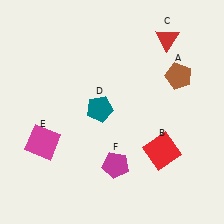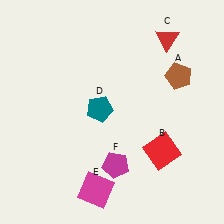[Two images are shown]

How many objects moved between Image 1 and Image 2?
1 object moved between the two images.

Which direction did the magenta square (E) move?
The magenta square (E) moved right.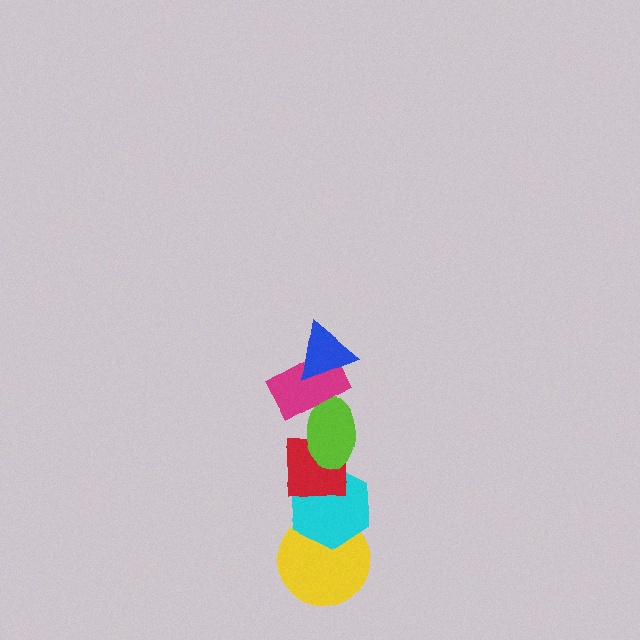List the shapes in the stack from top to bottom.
From top to bottom: the blue triangle, the magenta rectangle, the lime ellipse, the red square, the cyan hexagon, the yellow circle.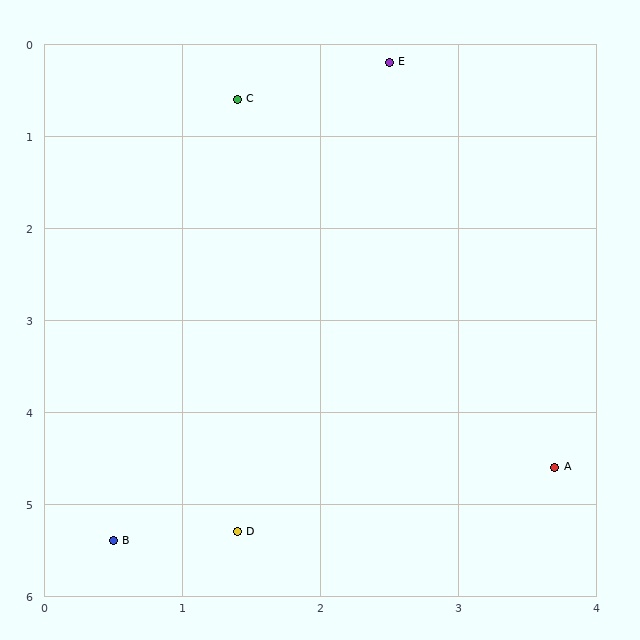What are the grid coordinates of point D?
Point D is at approximately (1.4, 5.3).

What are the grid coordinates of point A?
Point A is at approximately (3.7, 4.6).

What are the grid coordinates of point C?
Point C is at approximately (1.4, 0.6).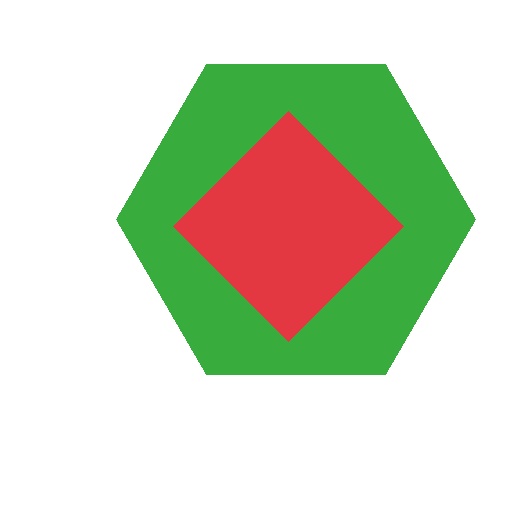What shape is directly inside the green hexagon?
The red diamond.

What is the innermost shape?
The red diamond.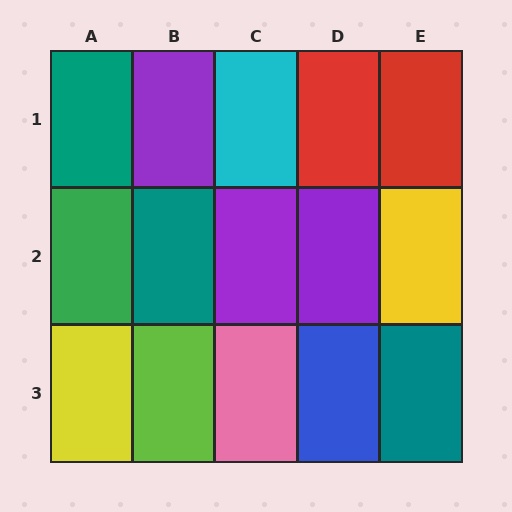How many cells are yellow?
2 cells are yellow.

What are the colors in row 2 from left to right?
Green, teal, purple, purple, yellow.